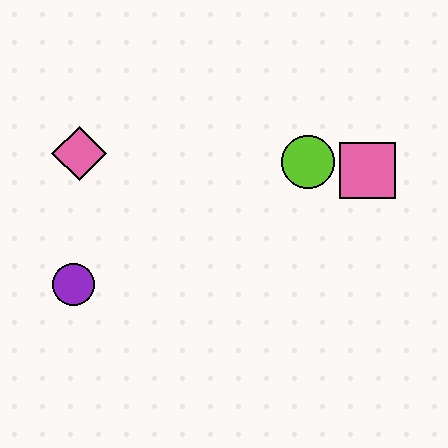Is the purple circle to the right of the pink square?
No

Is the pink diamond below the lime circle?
No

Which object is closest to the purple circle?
The pink diamond is closest to the purple circle.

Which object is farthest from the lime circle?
The purple circle is farthest from the lime circle.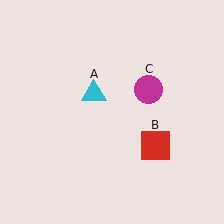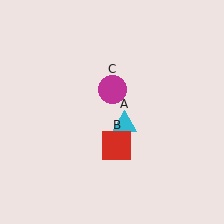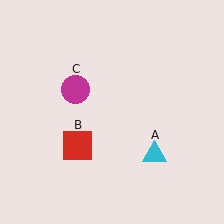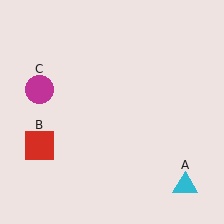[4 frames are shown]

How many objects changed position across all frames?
3 objects changed position: cyan triangle (object A), red square (object B), magenta circle (object C).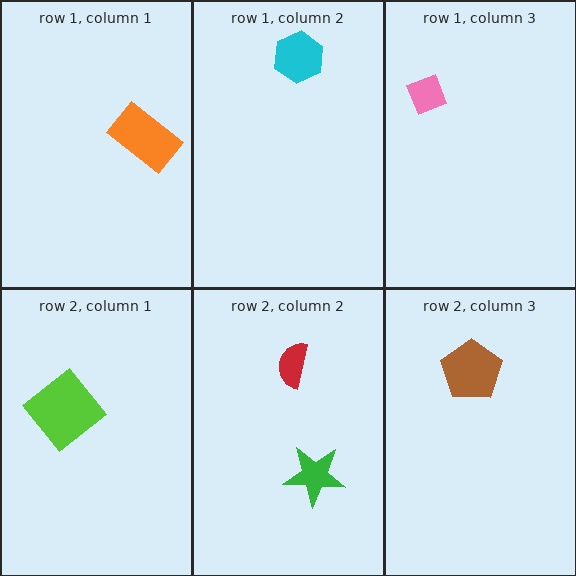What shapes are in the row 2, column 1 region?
The lime diamond.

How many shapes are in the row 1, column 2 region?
1.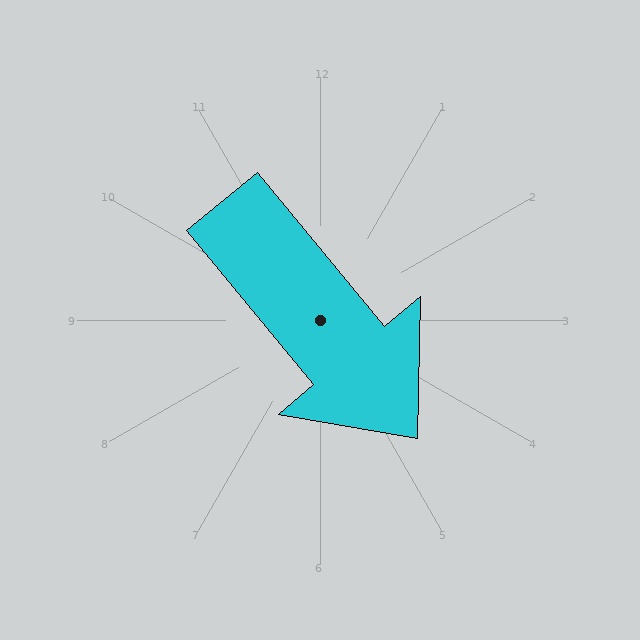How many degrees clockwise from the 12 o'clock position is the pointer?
Approximately 140 degrees.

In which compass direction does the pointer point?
Southeast.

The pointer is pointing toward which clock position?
Roughly 5 o'clock.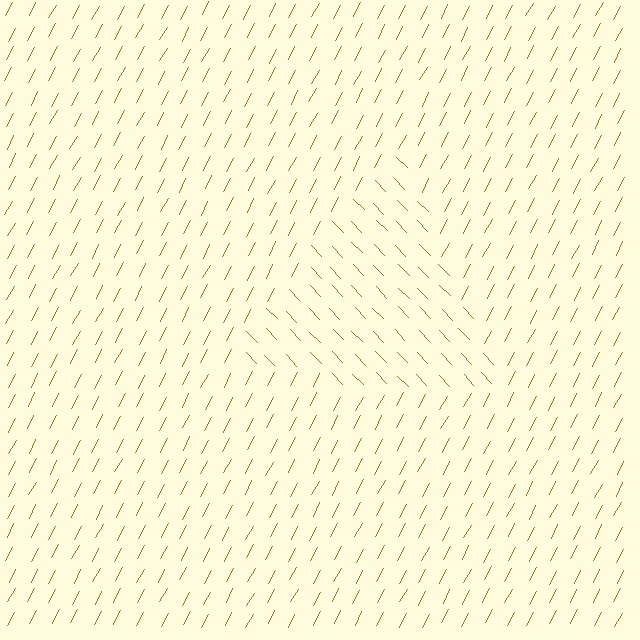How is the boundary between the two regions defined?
The boundary is defined purely by a change in line orientation (approximately 72 degrees difference). All lines are the same color and thickness.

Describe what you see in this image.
The image is filled with small brown line segments. A triangle region in the image has lines oriented differently from the surrounding lines, creating a visible texture boundary.